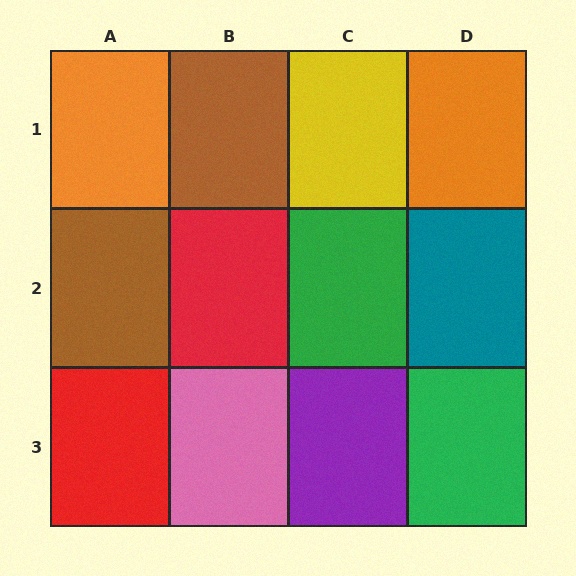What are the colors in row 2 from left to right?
Brown, red, green, teal.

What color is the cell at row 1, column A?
Orange.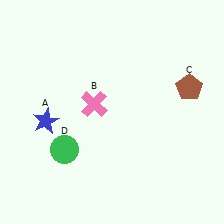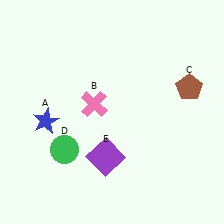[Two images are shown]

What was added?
A purple square (E) was added in Image 2.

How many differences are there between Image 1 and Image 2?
There is 1 difference between the two images.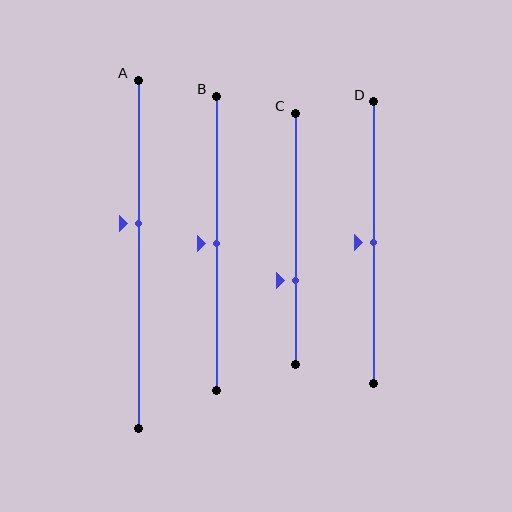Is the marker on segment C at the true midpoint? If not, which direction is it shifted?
No, the marker on segment C is shifted downward by about 16% of the segment length.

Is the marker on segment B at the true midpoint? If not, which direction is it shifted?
Yes, the marker on segment B is at the true midpoint.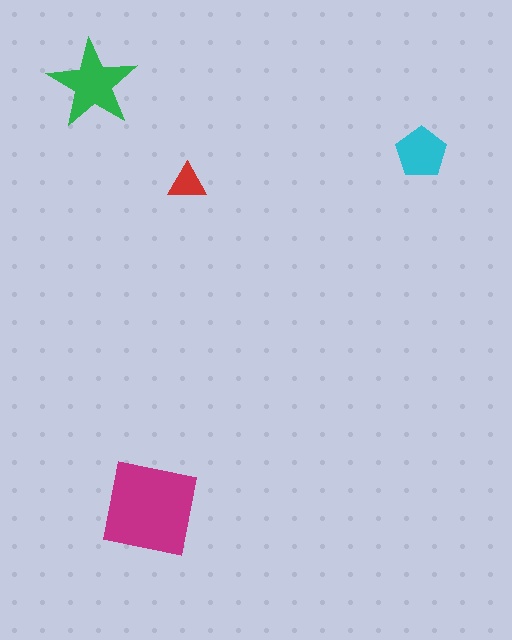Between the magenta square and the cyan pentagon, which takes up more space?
The magenta square.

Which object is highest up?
The green star is topmost.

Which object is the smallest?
The red triangle.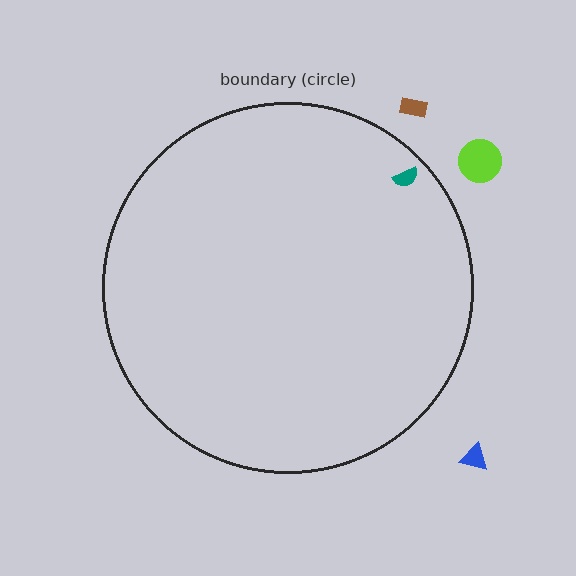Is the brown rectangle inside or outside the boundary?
Outside.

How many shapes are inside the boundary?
1 inside, 3 outside.